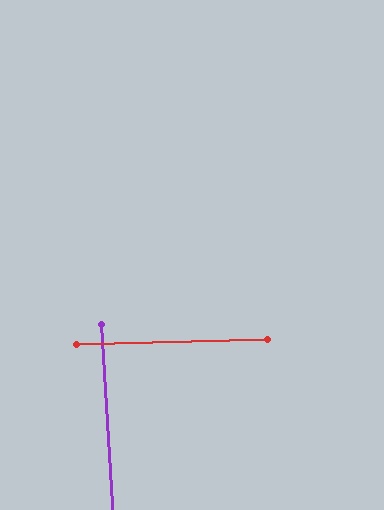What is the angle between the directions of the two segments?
Approximately 88 degrees.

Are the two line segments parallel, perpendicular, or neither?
Perpendicular — they meet at approximately 88°.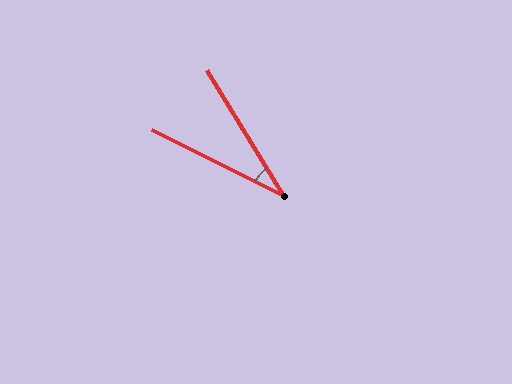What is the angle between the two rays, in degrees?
Approximately 32 degrees.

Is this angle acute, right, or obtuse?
It is acute.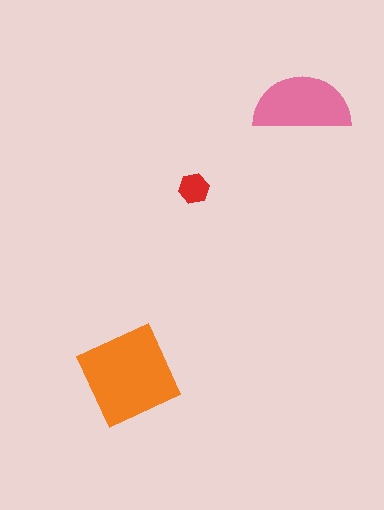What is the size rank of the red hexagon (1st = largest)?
3rd.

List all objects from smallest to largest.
The red hexagon, the pink semicircle, the orange diamond.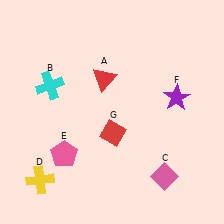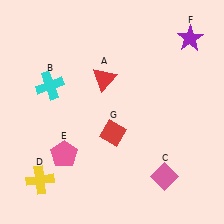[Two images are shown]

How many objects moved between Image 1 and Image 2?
1 object moved between the two images.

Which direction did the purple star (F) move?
The purple star (F) moved up.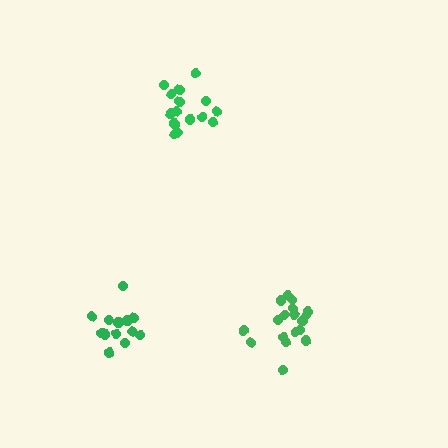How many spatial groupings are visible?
There are 3 spatial groupings.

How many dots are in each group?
Group 1: 13 dots, Group 2: 15 dots, Group 3: 19 dots (47 total).